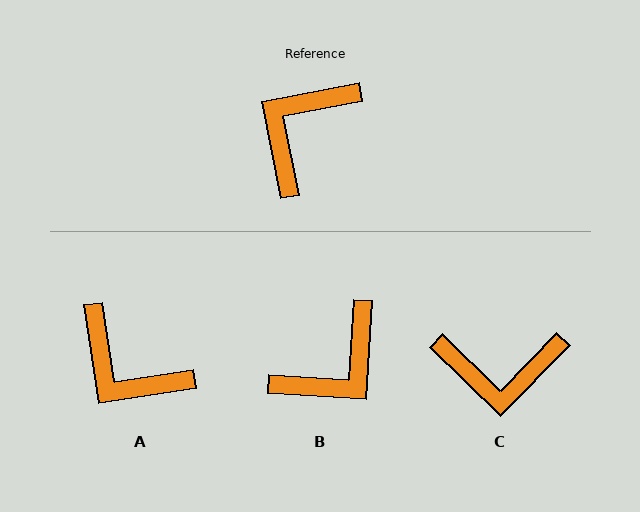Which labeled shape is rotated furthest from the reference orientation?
B, about 166 degrees away.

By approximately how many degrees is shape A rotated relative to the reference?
Approximately 88 degrees counter-clockwise.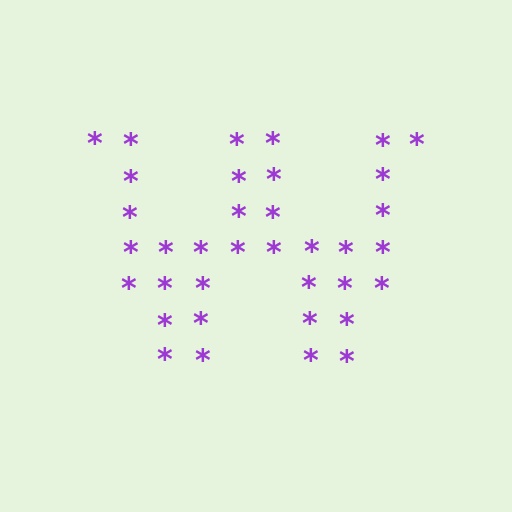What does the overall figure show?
The overall figure shows the letter W.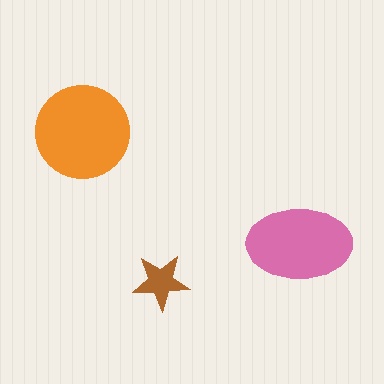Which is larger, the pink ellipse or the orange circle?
The orange circle.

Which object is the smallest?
The brown star.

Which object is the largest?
The orange circle.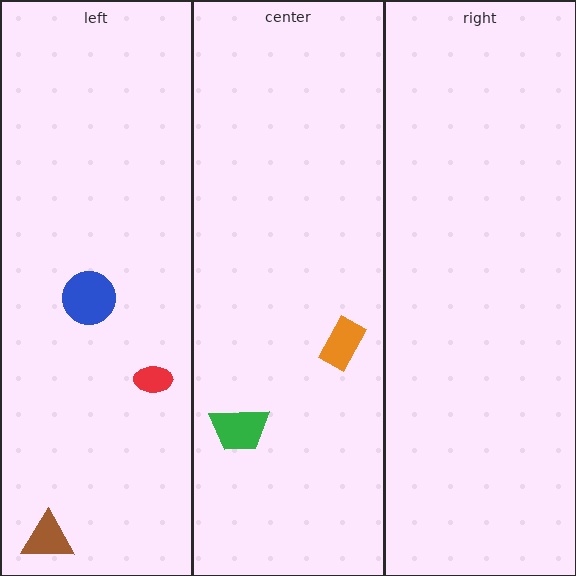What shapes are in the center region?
The green trapezoid, the orange rectangle.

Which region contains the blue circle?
The left region.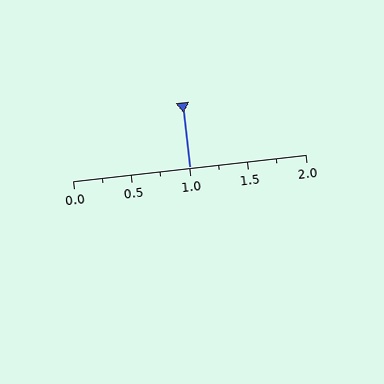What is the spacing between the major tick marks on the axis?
The major ticks are spaced 0.5 apart.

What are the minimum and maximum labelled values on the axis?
The axis runs from 0.0 to 2.0.